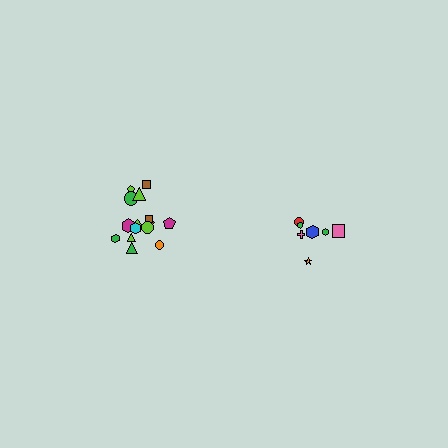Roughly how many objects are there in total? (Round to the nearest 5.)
Roughly 20 objects in total.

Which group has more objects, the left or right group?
The left group.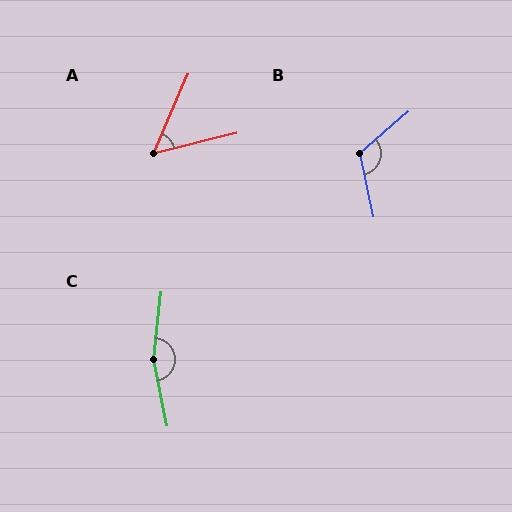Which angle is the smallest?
A, at approximately 52 degrees.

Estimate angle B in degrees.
Approximately 118 degrees.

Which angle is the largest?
C, at approximately 163 degrees.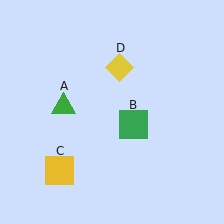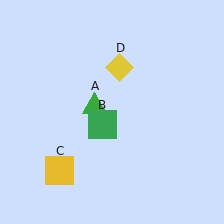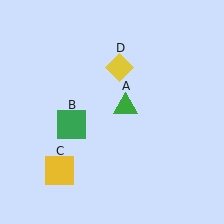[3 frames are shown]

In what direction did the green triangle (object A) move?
The green triangle (object A) moved right.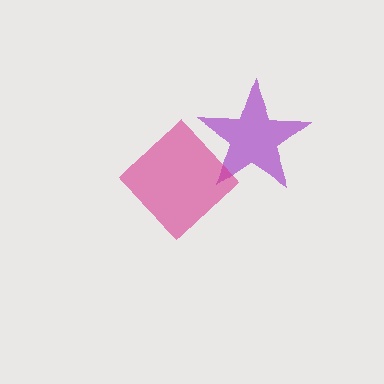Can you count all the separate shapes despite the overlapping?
Yes, there are 2 separate shapes.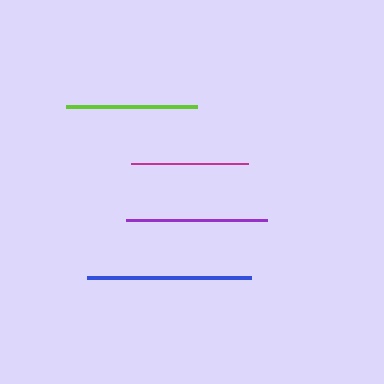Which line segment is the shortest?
The magenta line is the shortest at approximately 117 pixels.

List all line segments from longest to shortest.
From longest to shortest: blue, purple, lime, magenta.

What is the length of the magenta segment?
The magenta segment is approximately 117 pixels long.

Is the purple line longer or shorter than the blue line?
The blue line is longer than the purple line.